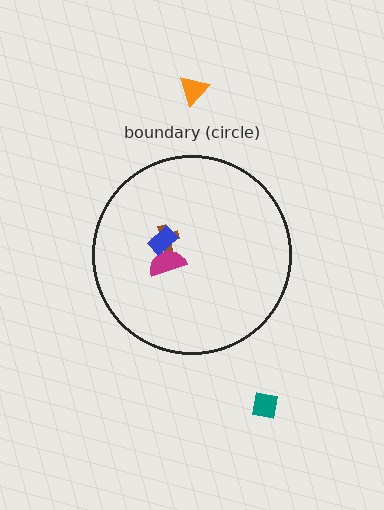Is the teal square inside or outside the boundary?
Outside.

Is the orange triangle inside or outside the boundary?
Outside.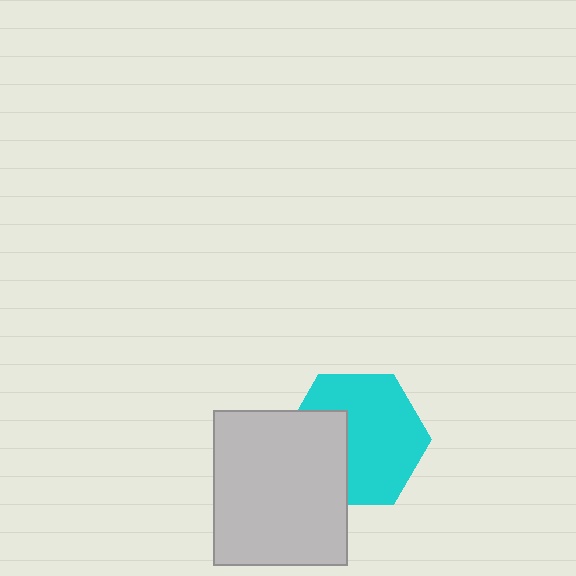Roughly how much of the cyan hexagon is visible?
Most of it is visible (roughly 67%).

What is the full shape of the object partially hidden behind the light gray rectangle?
The partially hidden object is a cyan hexagon.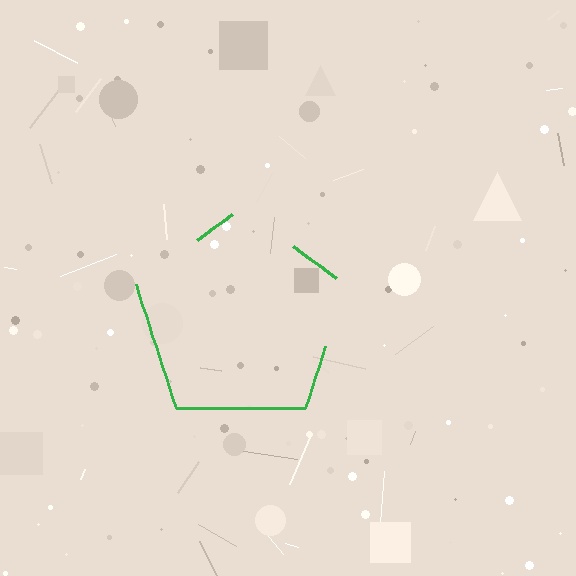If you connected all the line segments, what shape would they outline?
They would outline a pentagon.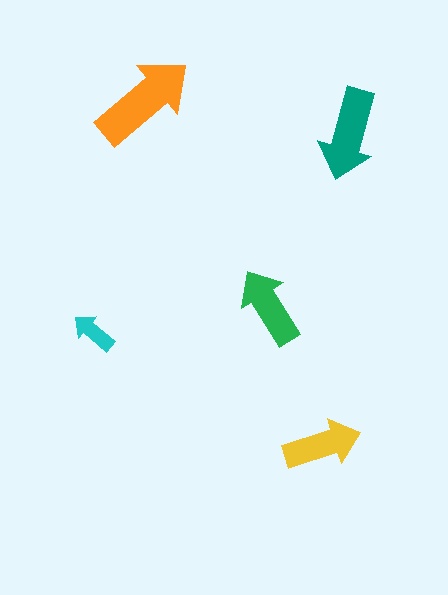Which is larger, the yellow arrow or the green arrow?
The green one.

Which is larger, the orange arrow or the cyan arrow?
The orange one.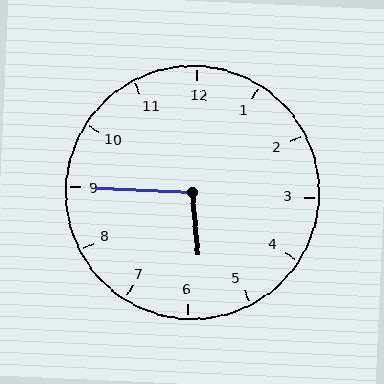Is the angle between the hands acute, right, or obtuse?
It is obtuse.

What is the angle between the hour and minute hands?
Approximately 98 degrees.